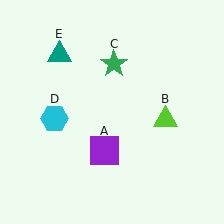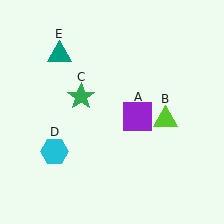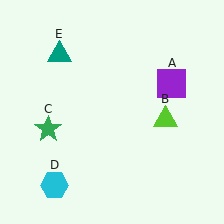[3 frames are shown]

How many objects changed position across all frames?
3 objects changed position: purple square (object A), green star (object C), cyan hexagon (object D).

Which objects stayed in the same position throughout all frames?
Lime triangle (object B) and teal triangle (object E) remained stationary.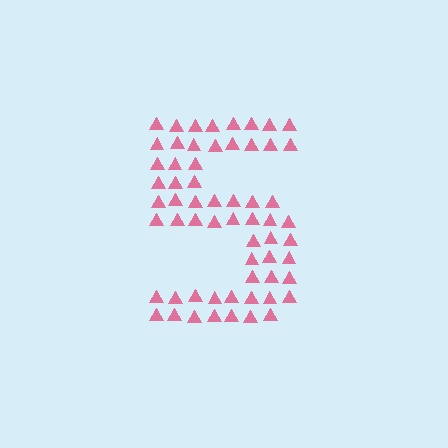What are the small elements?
The small elements are triangles.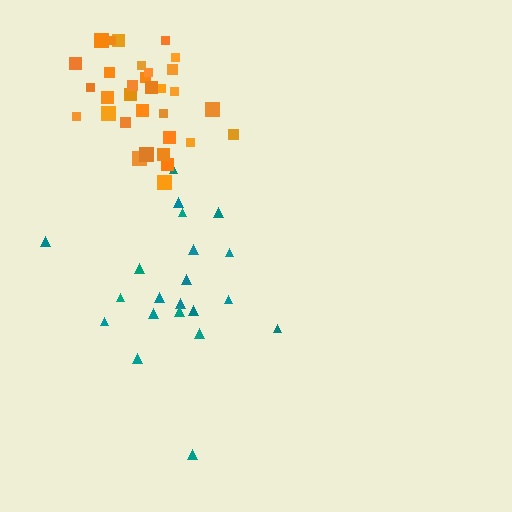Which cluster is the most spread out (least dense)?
Teal.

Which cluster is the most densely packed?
Orange.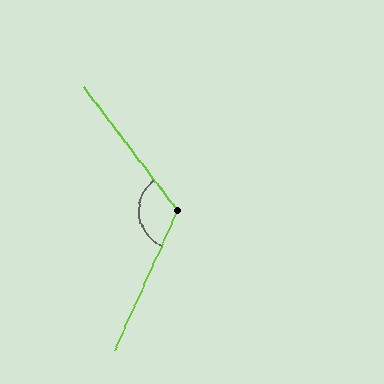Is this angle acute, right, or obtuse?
It is obtuse.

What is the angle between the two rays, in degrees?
Approximately 119 degrees.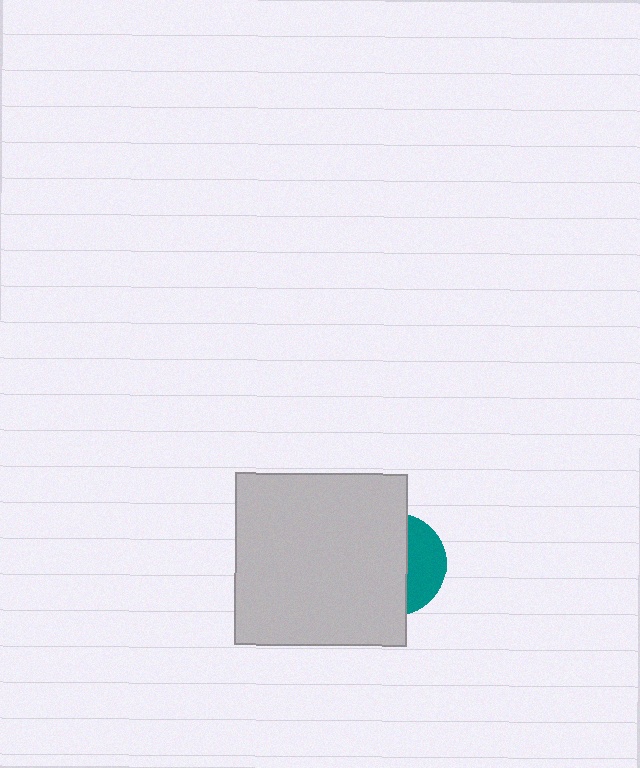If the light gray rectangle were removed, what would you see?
You would see the complete teal circle.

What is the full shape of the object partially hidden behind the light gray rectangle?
The partially hidden object is a teal circle.